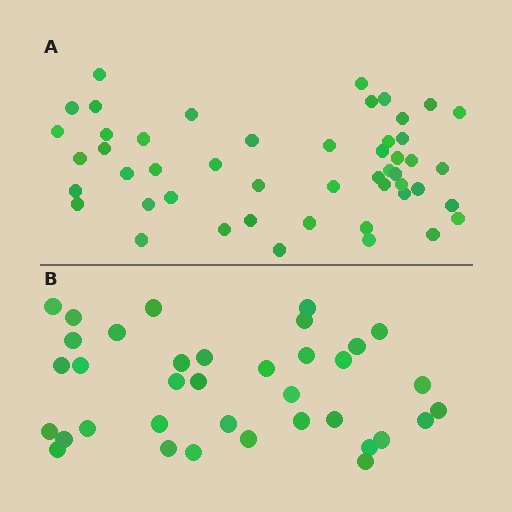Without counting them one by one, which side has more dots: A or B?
Region A (the top region) has more dots.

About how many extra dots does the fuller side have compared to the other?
Region A has approximately 15 more dots than region B.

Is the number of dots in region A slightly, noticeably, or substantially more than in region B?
Region A has noticeably more, but not dramatically so. The ratio is roughly 1.4 to 1.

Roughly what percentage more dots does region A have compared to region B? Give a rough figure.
About 35% more.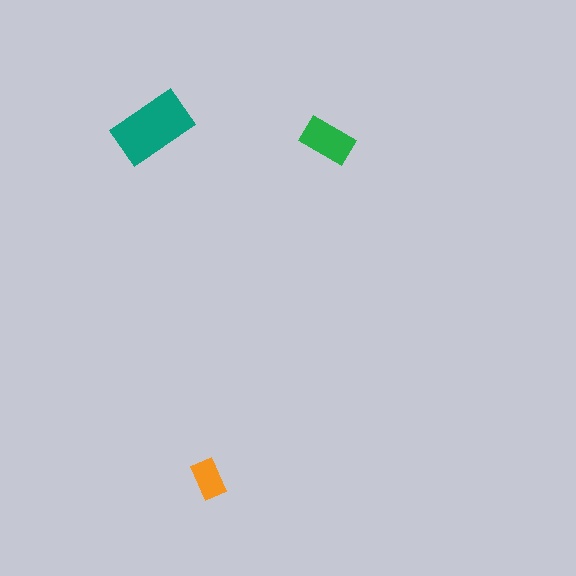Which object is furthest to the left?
The teal rectangle is leftmost.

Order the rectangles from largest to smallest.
the teal one, the green one, the orange one.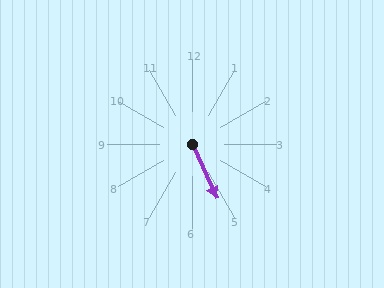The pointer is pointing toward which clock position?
Roughly 5 o'clock.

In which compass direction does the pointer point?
Southeast.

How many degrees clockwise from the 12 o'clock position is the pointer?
Approximately 155 degrees.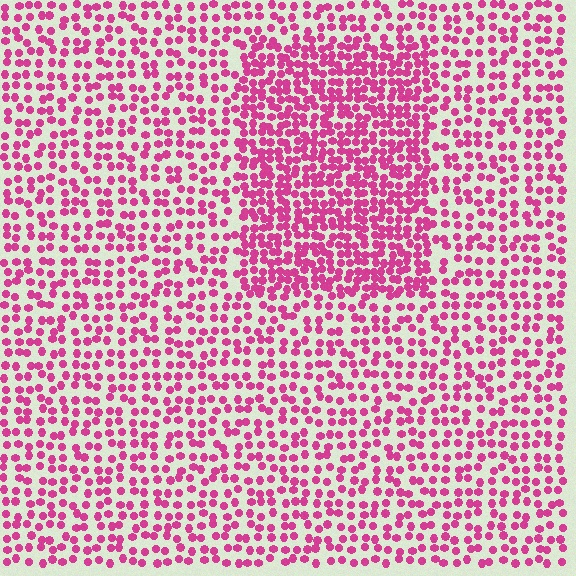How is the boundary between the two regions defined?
The boundary is defined by a change in element density (approximately 1.8x ratio). All elements are the same color, size, and shape.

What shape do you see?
I see a rectangle.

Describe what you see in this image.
The image contains small magenta elements arranged at two different densities. A rectangle-shaped region is visible where the elements are more densely packed than the surrounding area.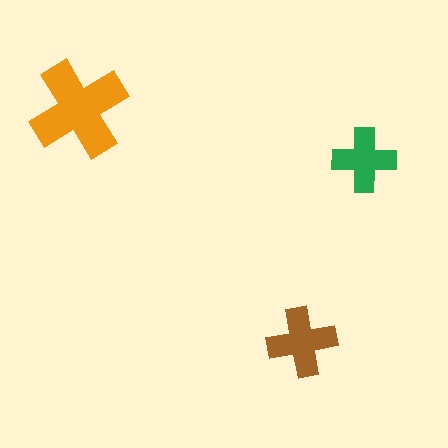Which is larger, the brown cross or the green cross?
The brown one.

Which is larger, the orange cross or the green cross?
The orange one.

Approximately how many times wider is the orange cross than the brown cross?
About 1.5 times wider.